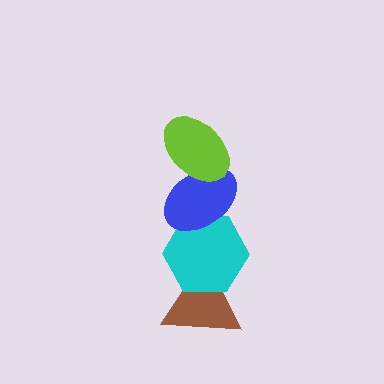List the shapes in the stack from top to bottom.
From top to bottom: the lime ellipse, the blue ellipse, the cyan hexagon, the brown triangle.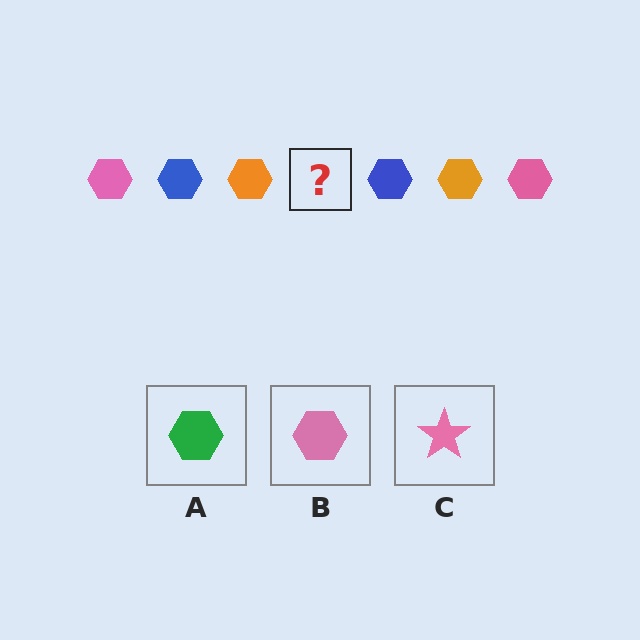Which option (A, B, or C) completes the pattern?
B.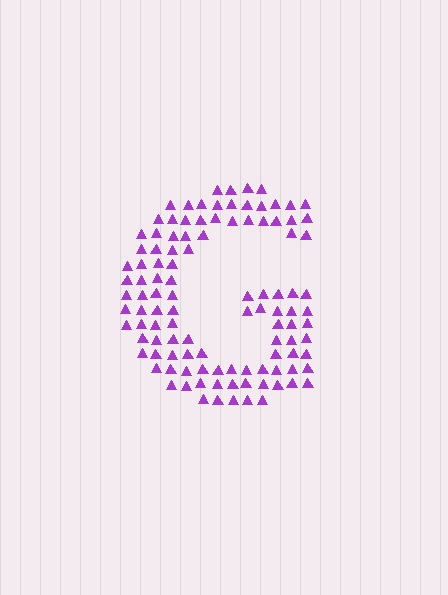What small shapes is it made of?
It is made of small triangles.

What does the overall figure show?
The overall figure shows the letter G.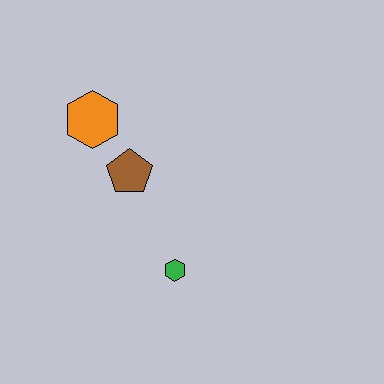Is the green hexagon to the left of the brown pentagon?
No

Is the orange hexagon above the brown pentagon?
Yes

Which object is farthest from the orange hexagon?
The green hexagon is farthest from the orange hexagon.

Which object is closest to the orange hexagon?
The brown pentagon is closest to the orange hexagon.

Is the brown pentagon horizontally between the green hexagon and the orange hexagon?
Yes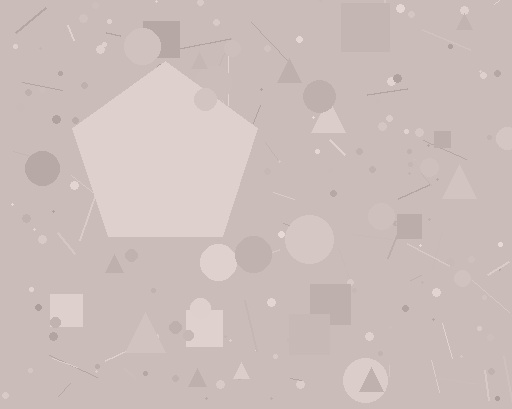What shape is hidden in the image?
A pentagon is hidden in the image.